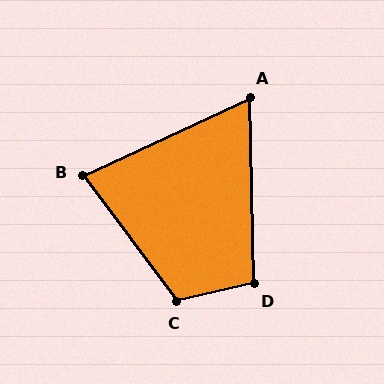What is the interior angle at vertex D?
Approximately 102 degrees (obtuse).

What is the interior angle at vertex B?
Approximately 78 degrees (acute).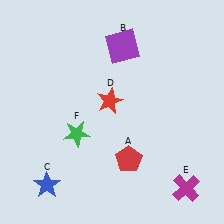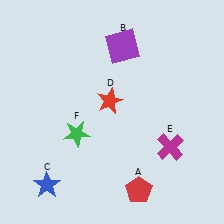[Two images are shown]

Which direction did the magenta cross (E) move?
The magenta cross (E) moved up.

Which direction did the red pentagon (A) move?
The red pentagon (A) moved down.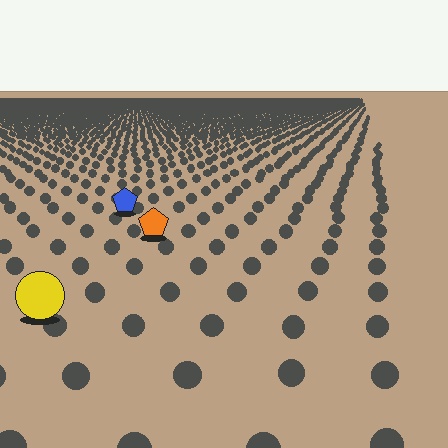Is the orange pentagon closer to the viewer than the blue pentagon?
Yes. The orange pentagon is closer — you can tell from the texture gradient: the ground texture is coarser near it.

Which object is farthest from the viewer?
The blue pentagon is farthest from the viewer. It appears smaller and the ground texture around it is denser.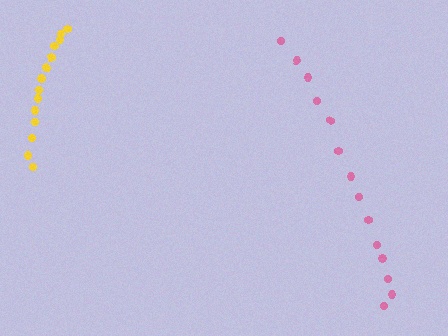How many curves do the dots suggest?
There are 2 distinct paths.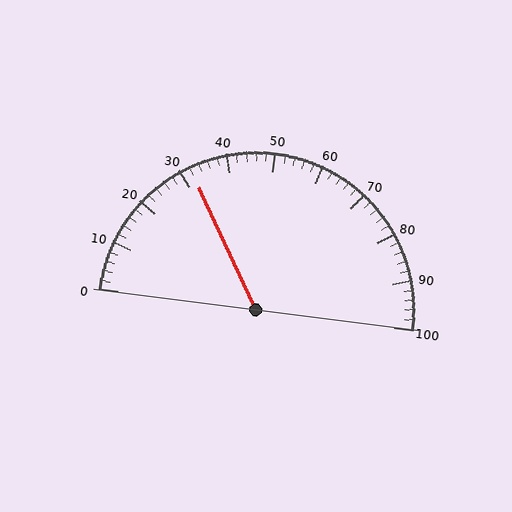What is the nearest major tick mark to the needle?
The nearest major tick mark is 30.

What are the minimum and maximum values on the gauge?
The gauge ranges from 0 to 100.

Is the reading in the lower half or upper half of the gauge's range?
The reading is in the lower half of the range (0 to 100).